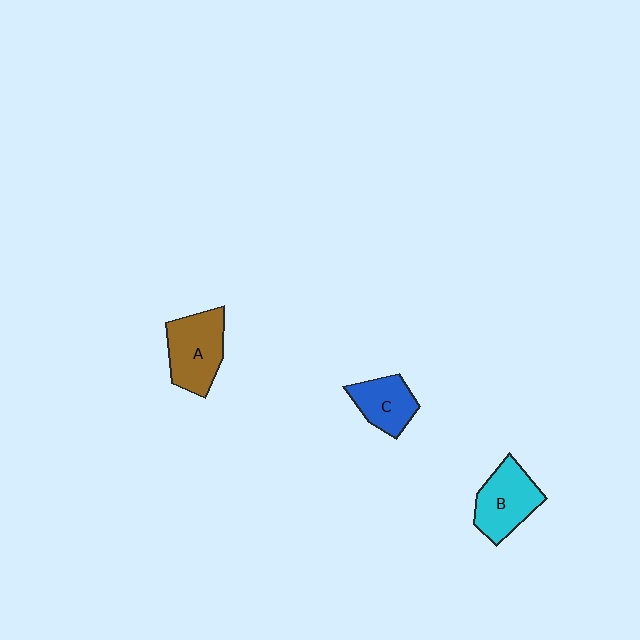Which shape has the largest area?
Shape A (brown).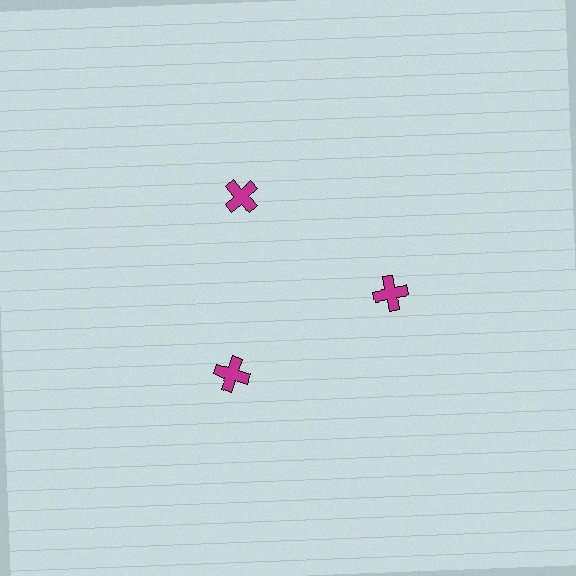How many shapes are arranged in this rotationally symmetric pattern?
There are 3 shapes, arranged in 3 groups of 1.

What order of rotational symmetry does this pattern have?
This pattern has 3-fold rotational symmetry.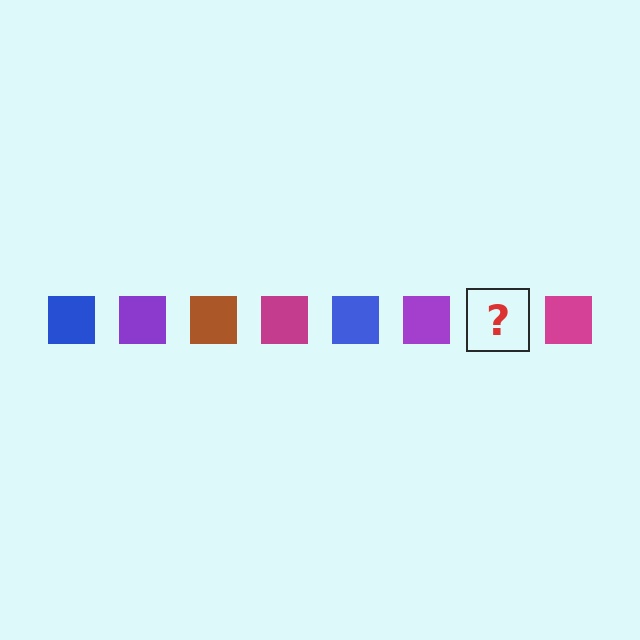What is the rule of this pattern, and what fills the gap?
The rule is that the pattern cycles through blue, purple, brown, magenta squares. The gap should be filled with a brown square.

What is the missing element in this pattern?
The missing element is a brown square.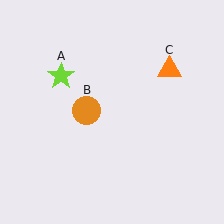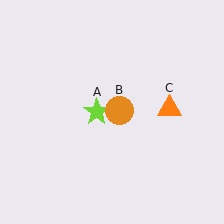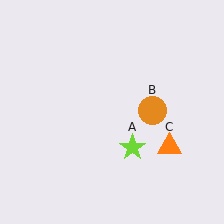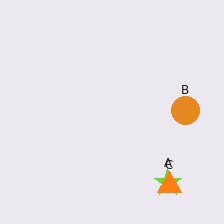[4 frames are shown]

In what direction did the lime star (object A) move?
The lime star (object A) moved down and to the right.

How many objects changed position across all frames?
3 objects changed position: lime star (object A), orange circle (object B), orange triangle (object C).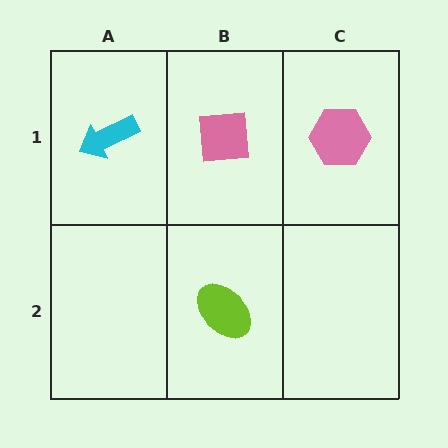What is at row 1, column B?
A pink square.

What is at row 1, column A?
A cyan arrow.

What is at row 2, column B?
A lime ellipse.